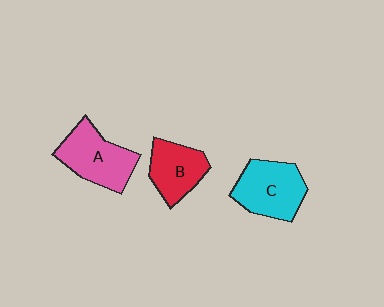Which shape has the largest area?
Shape A (pink).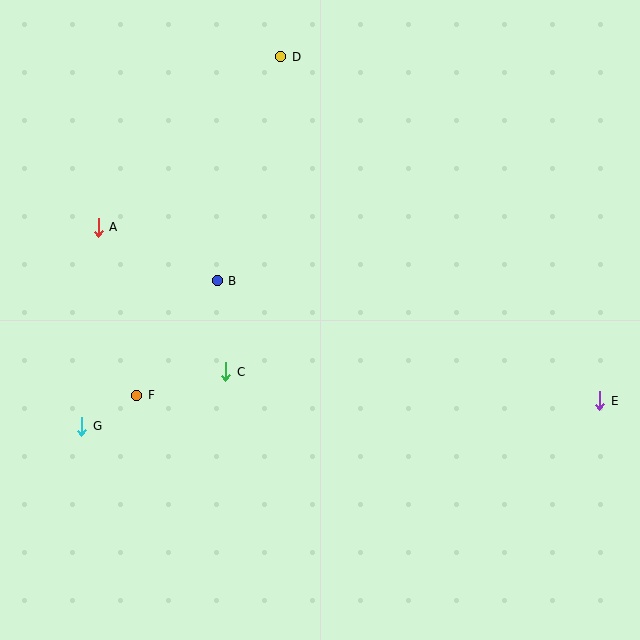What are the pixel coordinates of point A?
Point A is at (98, 227).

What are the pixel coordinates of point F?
Point F is at (137, 395).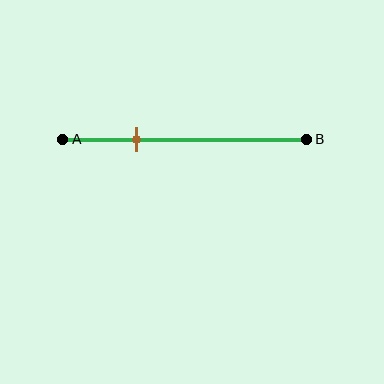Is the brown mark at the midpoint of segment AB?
No, the mark is at about 30% from A, not at the 50% midpoint.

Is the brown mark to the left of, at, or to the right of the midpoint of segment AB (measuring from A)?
The brown mark is to the left of the midpoint of segment AB.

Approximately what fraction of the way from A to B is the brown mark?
The brown mark is approximately 30% of the way from A to B.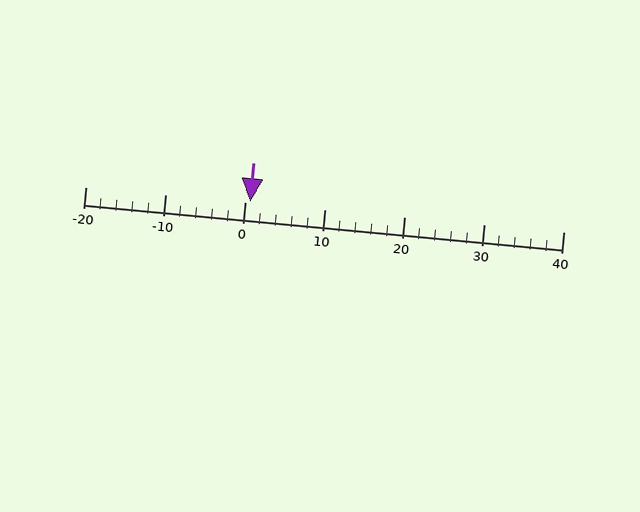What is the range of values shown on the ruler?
The ruler shows values from -20 to 40.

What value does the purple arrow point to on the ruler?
The purple arrow points to approximately 1.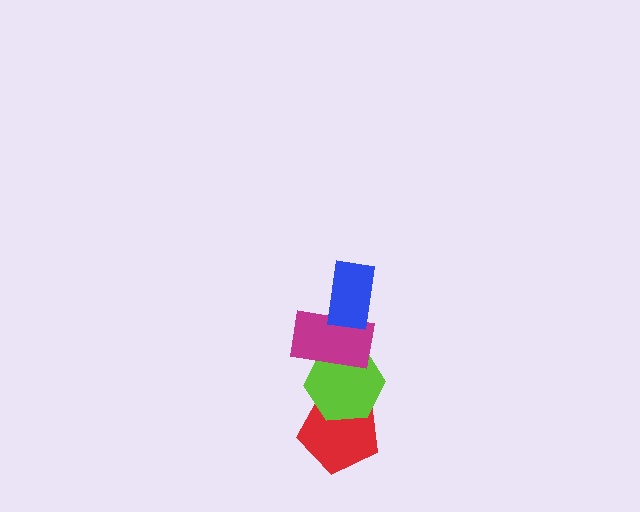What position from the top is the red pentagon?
The red pentagon is 4th from the top.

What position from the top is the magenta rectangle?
The magenta rectangle is 2nd from the top.